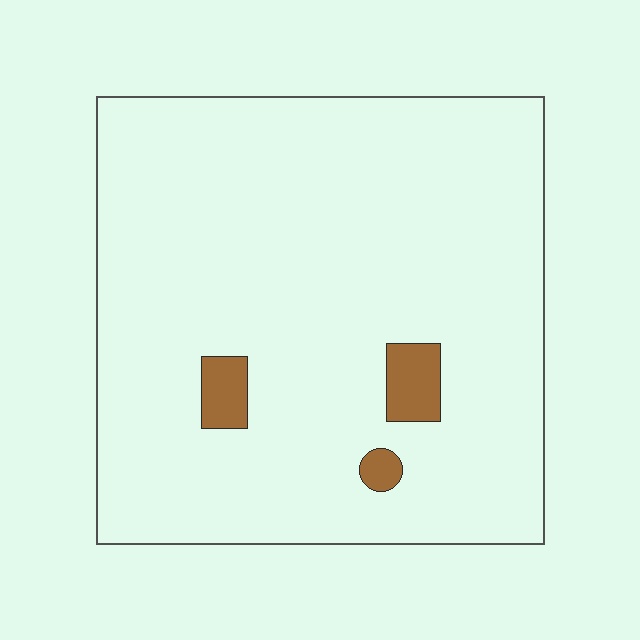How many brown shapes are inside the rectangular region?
3.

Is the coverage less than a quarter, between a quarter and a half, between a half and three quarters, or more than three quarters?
Less than a quarter.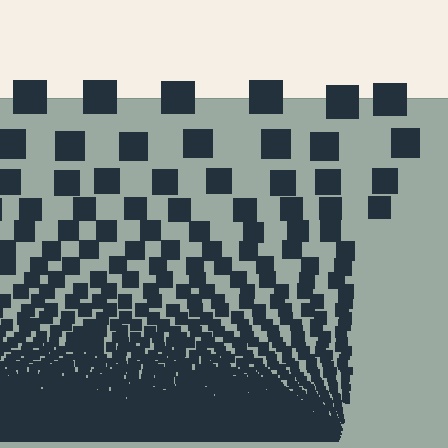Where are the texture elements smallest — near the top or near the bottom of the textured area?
Near the bottom.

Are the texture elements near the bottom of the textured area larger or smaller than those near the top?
Smaller. The gradient is inverted — elements near the bottom are smaller and denser.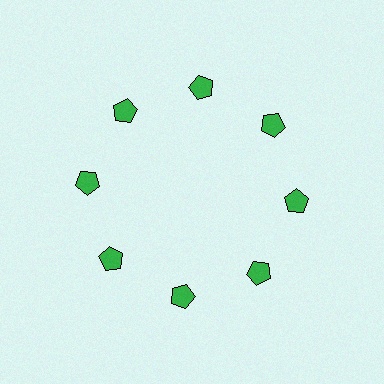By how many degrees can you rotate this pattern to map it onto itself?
The pattern maps onto itself every 45 degrees of rotation.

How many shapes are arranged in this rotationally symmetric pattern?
There are 8 shapes, arranged in 8 groups of 1.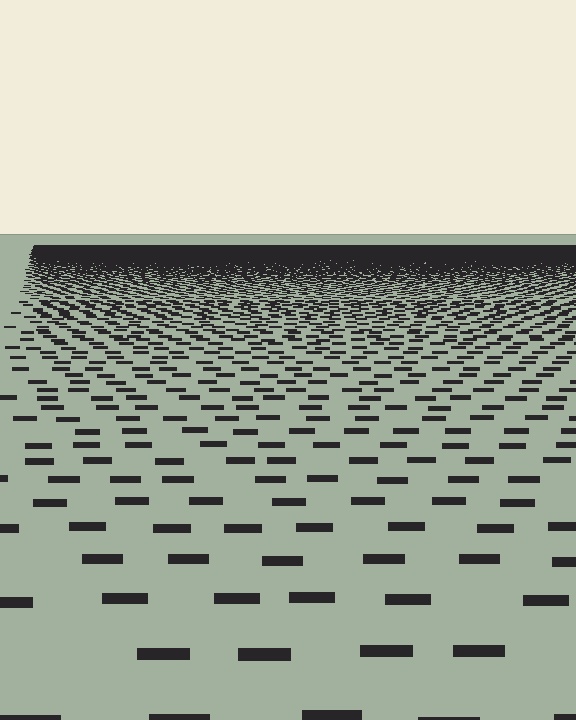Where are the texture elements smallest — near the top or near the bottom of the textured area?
Near the top.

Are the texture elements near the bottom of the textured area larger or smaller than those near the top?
Larger. Near the bottom, elements are closer to the viewer and appear at a bigger on-screen size.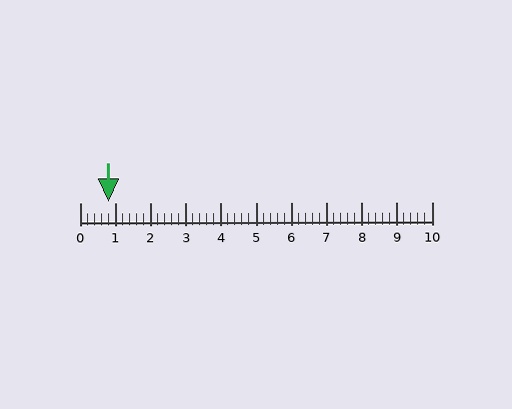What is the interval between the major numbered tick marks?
The major tick marks are spaced 1 units apart.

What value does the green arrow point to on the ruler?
The green arrow points to approximately 0.8.